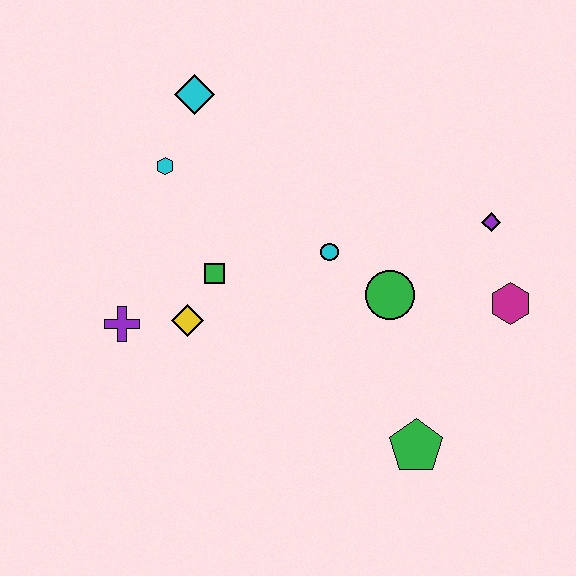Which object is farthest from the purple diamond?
The purple cross is farthest from the purple diamond.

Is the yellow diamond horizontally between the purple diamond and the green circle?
No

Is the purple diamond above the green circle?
Yes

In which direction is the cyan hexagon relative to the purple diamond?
The cyan hexagon is to the left of the purple diamond.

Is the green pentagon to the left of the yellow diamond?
No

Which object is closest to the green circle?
The cyan circle is closest to the green circle.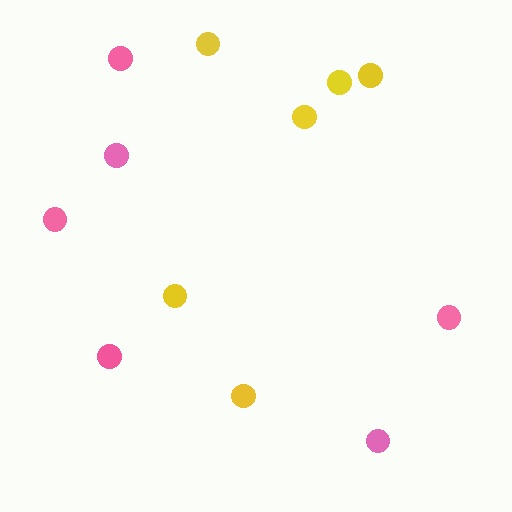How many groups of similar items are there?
There are 2 groups: one group of yellow circles (6) and one group of pink circles (6).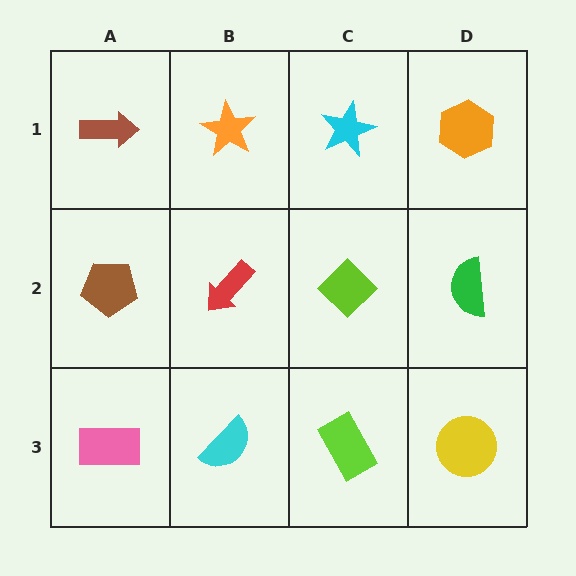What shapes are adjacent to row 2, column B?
An orange star (row 1, column B), a cyan semicircle (row 3, column B), a brown pentagon (row 2, column A), a lime diamond (row 2, column C).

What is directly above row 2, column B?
An orange star.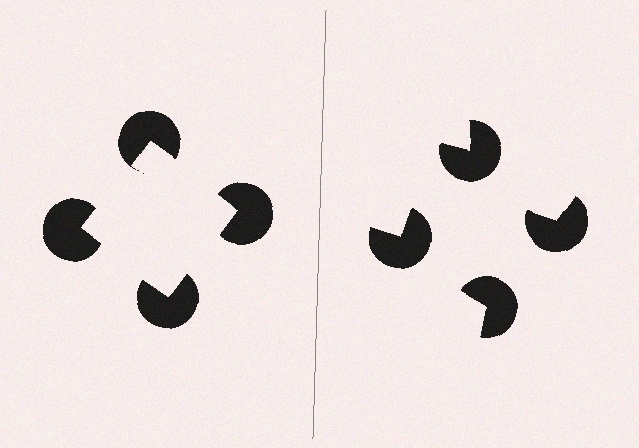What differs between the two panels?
The pac-man discs are positioned identically on both sides; only the wedge orientations differ. On the left they align to a square; on the right they are misaligned.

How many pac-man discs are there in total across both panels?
8 — 4 on each side.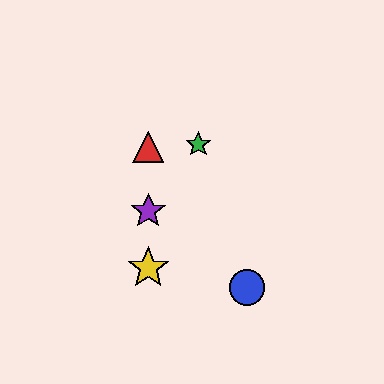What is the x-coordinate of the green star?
The green star is at x≈198.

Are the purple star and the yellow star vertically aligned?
Yes, both are at x≈148.